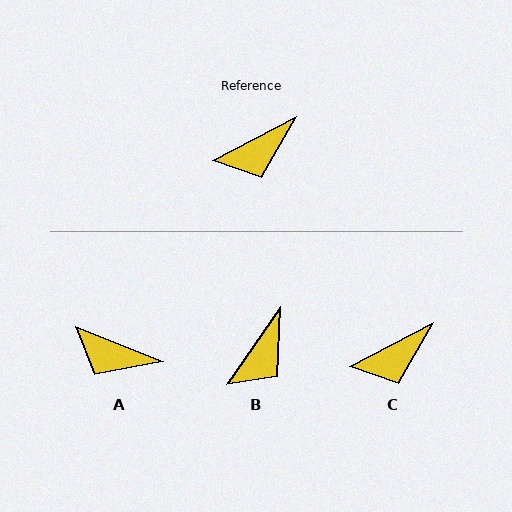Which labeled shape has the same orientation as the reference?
C.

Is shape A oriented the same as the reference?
No, it is off by about 49 degrees.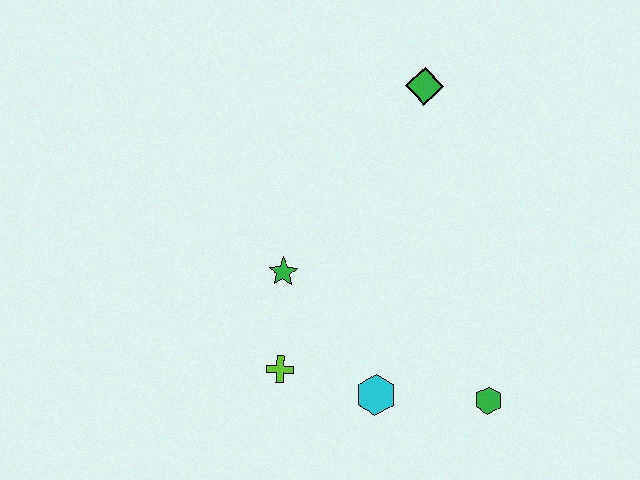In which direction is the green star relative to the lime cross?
The green star is above the lime cross.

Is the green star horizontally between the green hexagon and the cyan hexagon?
No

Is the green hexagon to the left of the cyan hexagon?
No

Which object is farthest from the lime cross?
The green diamond is farthest from the lime cross.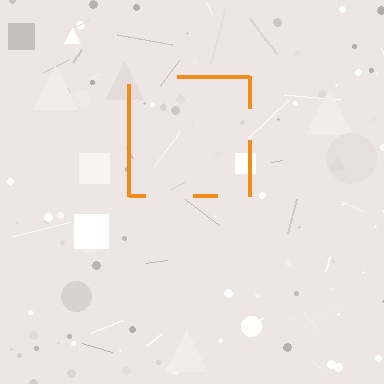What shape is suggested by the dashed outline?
The dashed outline suggests a square.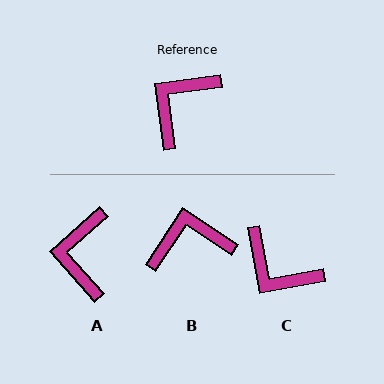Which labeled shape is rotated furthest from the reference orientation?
C, about 93 degrees away.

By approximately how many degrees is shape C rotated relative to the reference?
Approximately 93 degrees counter-clockwise.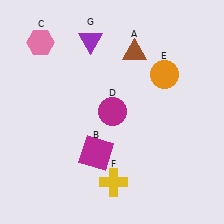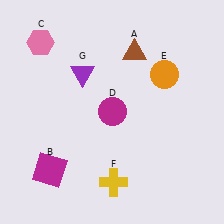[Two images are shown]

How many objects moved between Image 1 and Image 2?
2 objects moved between the two images.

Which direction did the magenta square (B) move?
The magenta square (B) moved left.